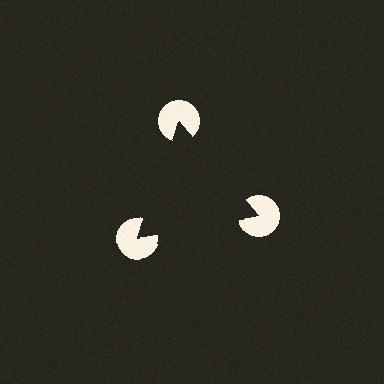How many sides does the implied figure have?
3 sides.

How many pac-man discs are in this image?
There are 3 — one at each vertex of the illusory triangle.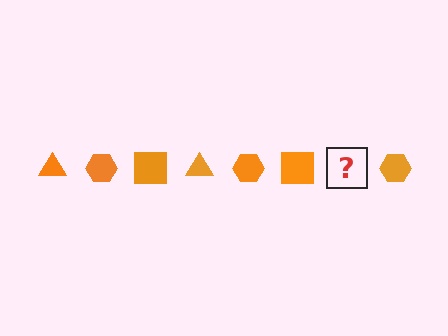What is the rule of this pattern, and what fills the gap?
The rule is that the pattern cycles through triangle, hexagon, square shapes in orange. The gap should be filled with an orange triangle.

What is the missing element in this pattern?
The missing element is an orange triangle.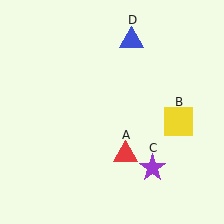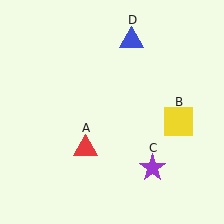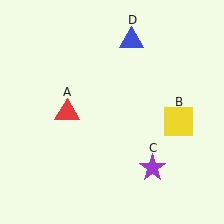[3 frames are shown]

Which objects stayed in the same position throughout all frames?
Yellow square (object B) and purple star (object C) and blue triangle (object D) remained stationary.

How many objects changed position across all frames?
1 object changed position: red triangle (object A).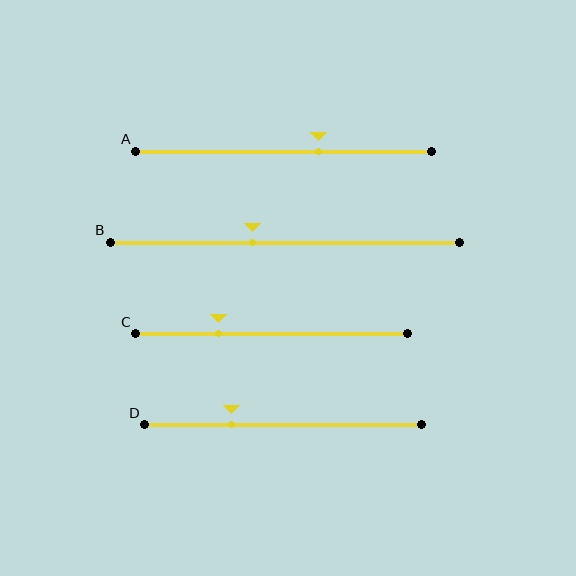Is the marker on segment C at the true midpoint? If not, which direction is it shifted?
No, the marker on segment C is shifted to the left by about 20% of the segment length.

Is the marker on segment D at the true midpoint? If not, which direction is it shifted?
No, the marker on segment D is shifted to the left by about 19% of the segment length.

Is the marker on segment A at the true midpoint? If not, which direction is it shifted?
No, the marker on segment A is shifted to the right by about 12% of the segment length.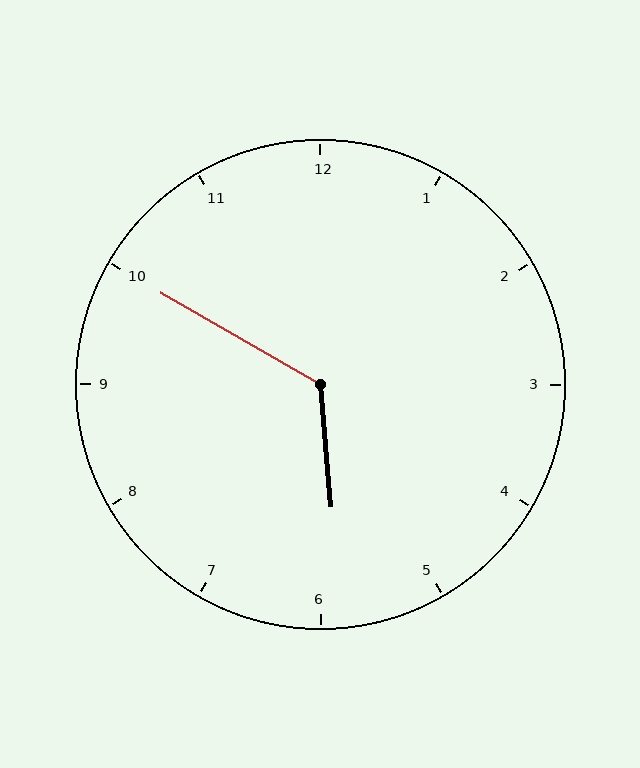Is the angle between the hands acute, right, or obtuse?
It is obtuse.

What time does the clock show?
5:50.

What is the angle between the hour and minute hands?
Approximately 125 degrees.